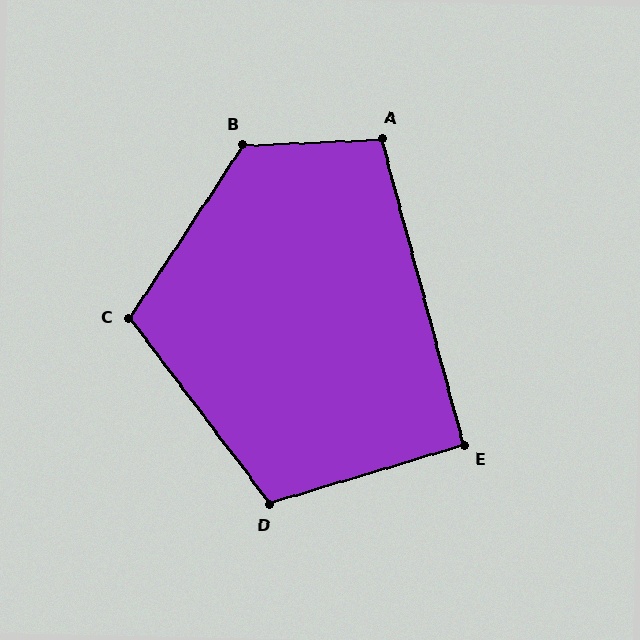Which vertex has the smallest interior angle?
E, at approximately 92 degrees.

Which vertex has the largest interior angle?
B, at approximately 126 degrees.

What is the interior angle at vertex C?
Approximately 110 degrees (obtuse).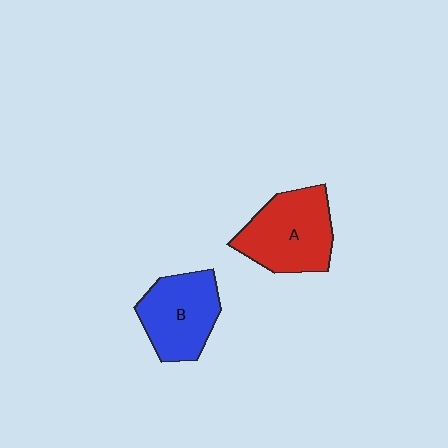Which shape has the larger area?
Shape A (red).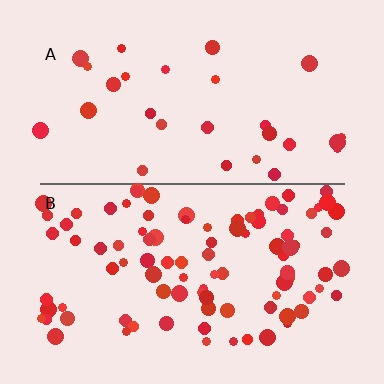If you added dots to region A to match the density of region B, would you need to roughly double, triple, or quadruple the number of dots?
Approximately triple.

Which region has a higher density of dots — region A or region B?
B (the bottom).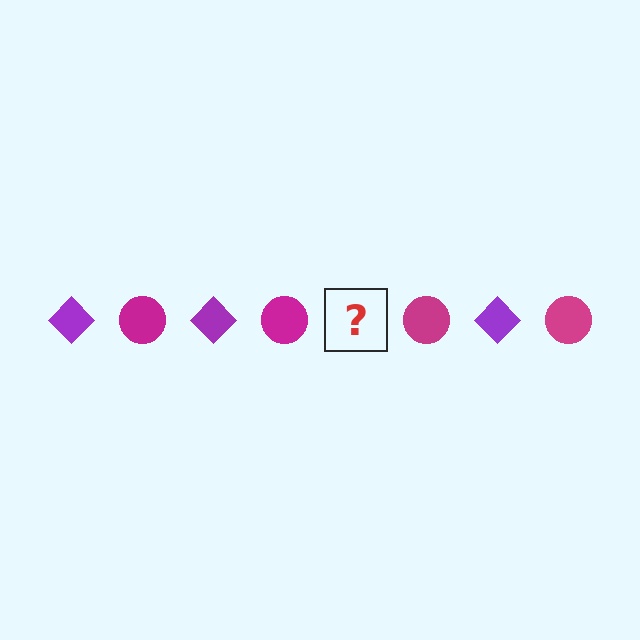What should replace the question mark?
The question mark should be replaced with a purple diamond.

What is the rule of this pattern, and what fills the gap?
The rule is that the pattern alternates between purple diamond and magenta circle. The gap should be filled with a purple diamond.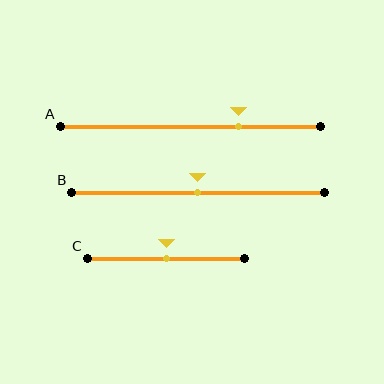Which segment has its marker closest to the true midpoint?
Segment B has its marker closest to the true midpoint.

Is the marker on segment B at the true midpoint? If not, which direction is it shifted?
Yes, the marker on segment B is at the true midpoint.